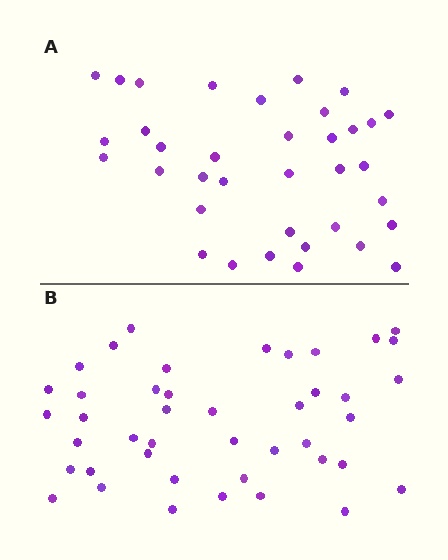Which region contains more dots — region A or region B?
Region B (the bottom region) has more dots.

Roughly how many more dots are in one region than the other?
Region B has roughly 8 or so more dots than region A.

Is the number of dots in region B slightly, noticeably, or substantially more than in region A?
Region B has only slightly more — the two regions are fairly close. The ratio is roughly 1.2 to 1.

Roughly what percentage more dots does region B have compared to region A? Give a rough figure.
About 20% more.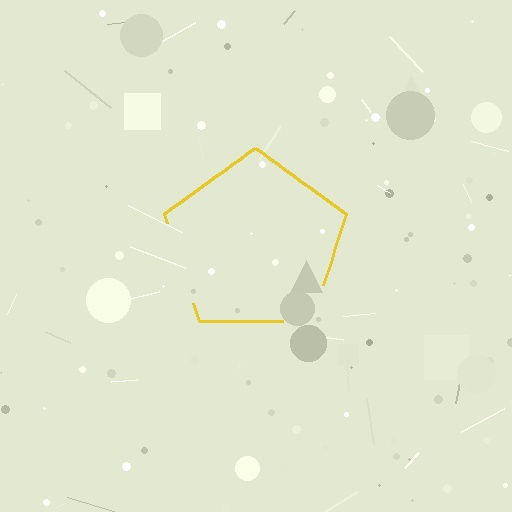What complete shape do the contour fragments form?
The contour fragments form a pentagon.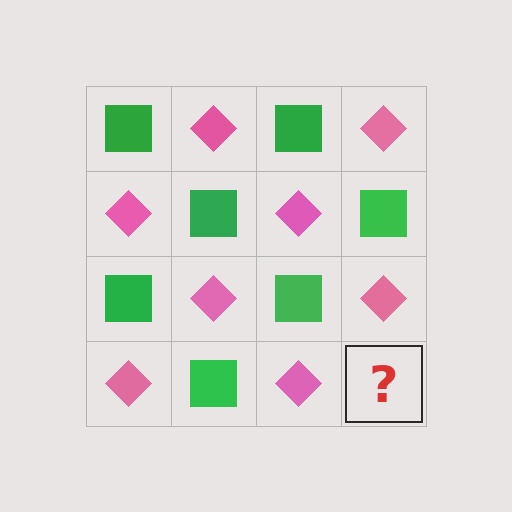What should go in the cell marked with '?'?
The missing cell should contain a green square.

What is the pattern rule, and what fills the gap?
The rule is that it alternates green square and pink diamond in a checkerboard pattern. The gap should be filled with a green square.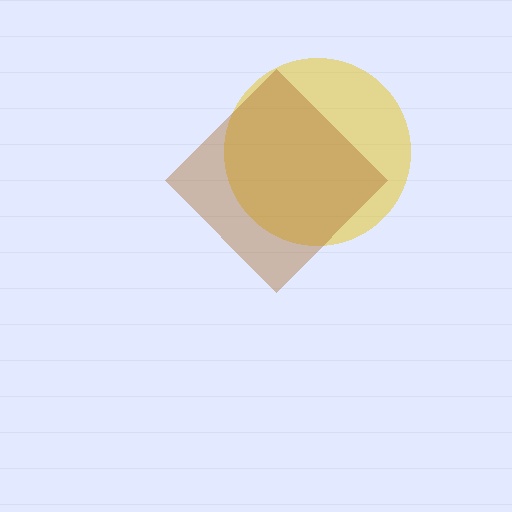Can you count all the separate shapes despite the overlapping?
Yes, there are 2 separate shapes.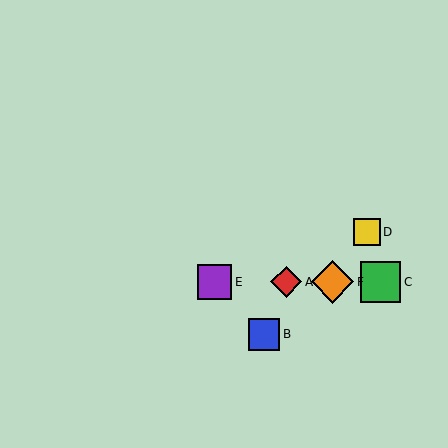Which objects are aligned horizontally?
Objects A, C, E, F are aligned horizontally.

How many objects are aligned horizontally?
4 objects (A, C, E, F) are aligned horizontally.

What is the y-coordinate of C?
Object C is at y≈282.